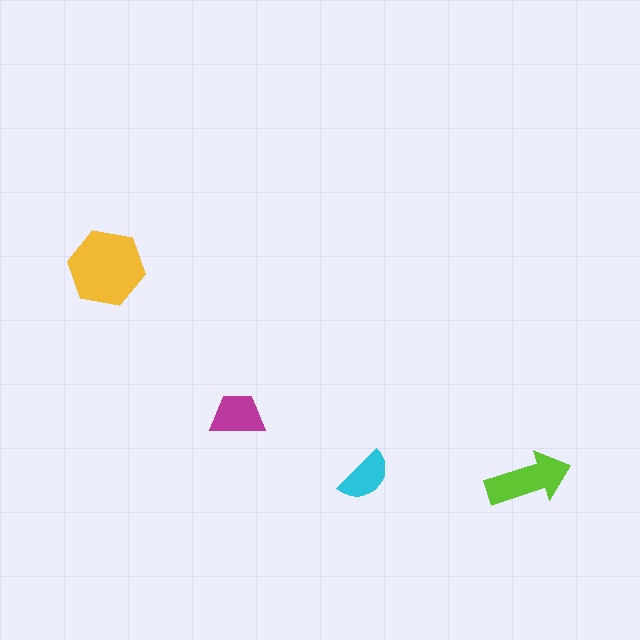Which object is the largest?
The yellow hexagon.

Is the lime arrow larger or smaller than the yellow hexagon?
Smaller.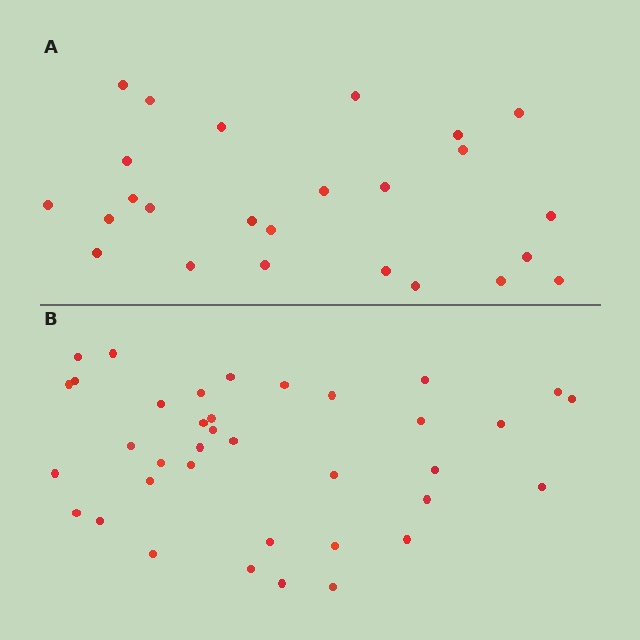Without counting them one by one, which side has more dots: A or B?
Region B (the bottom region) has more dots.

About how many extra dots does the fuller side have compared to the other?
Region B has roughly 12 or so more dots than region A.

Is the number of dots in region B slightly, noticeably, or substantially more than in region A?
Region B has substantially more. The ratio is roughly 1.5 to 1.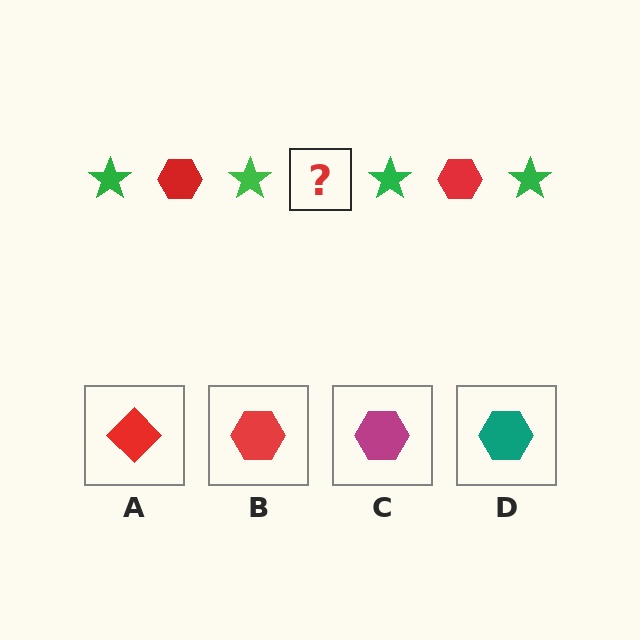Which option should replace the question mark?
Option B.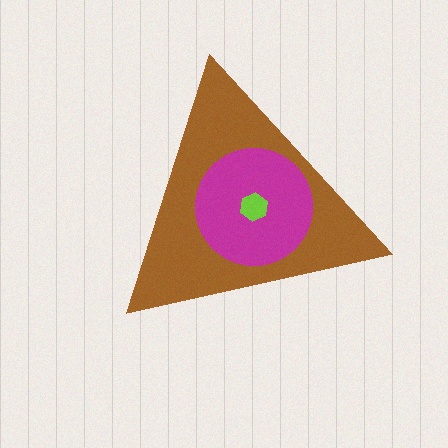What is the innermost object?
The lime hexagon.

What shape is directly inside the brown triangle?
The magenta circle.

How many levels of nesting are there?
3.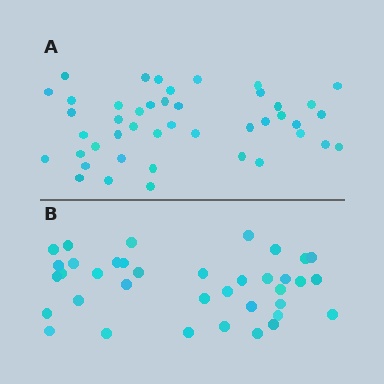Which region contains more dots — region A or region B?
Region A (the top region) has more dots.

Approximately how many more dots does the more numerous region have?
Region A has roughly 8 or so more dots than region B.